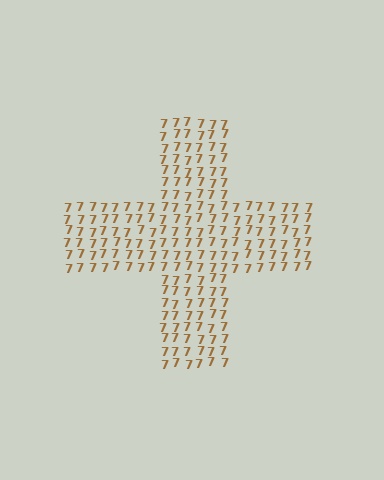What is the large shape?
The large shape is a cross.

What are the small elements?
The small elements are digit 7's.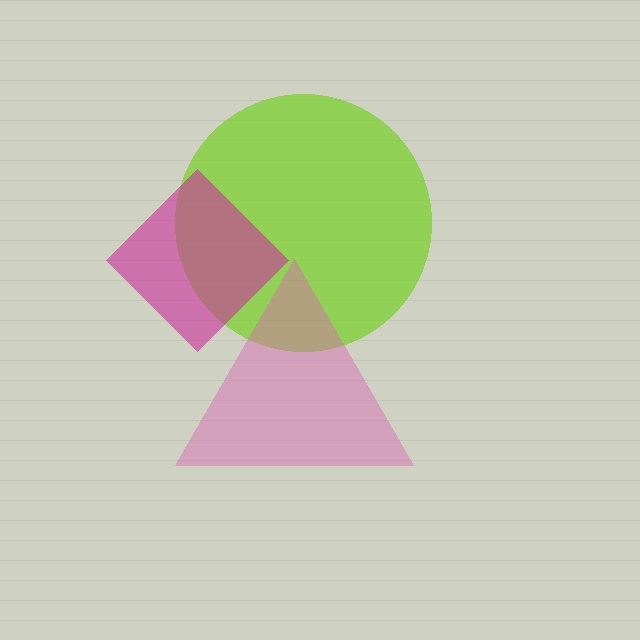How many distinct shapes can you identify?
There are 3 distinct shapes: a lime circle, a magenta diamond, a pink triangle.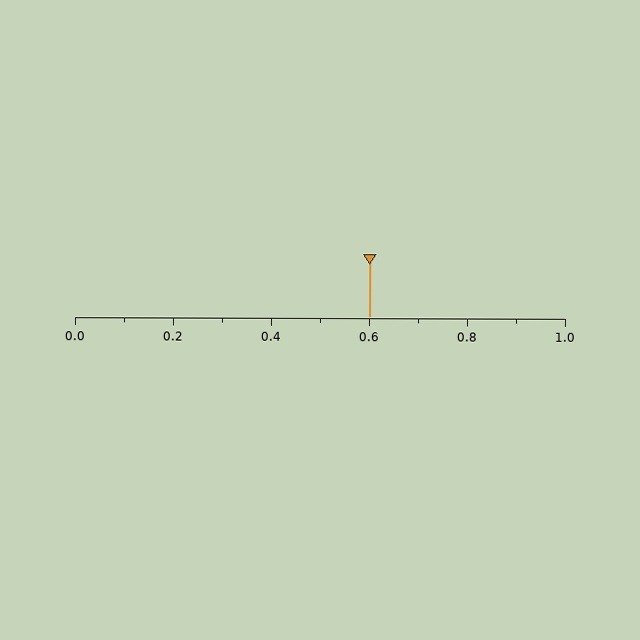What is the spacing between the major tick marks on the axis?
The major ticks are spaced 0.2 apart.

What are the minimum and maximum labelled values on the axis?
The axis runs from 0.0 to 1.0.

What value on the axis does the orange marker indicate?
The marker indicates approximately 0.6.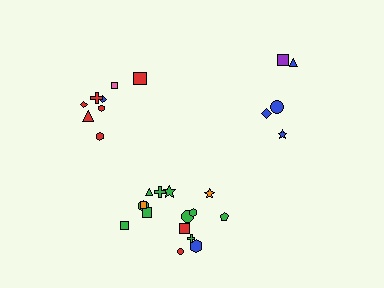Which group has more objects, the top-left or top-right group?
The top-left group.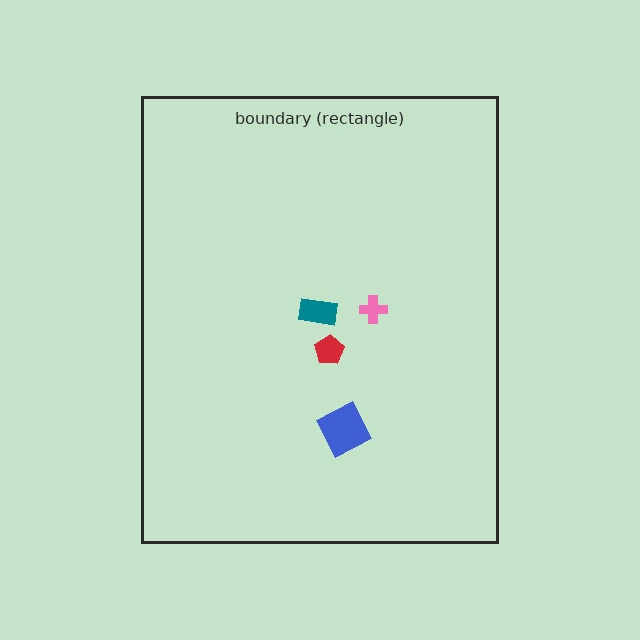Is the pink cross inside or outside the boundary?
Inside.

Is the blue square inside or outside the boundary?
Inside.